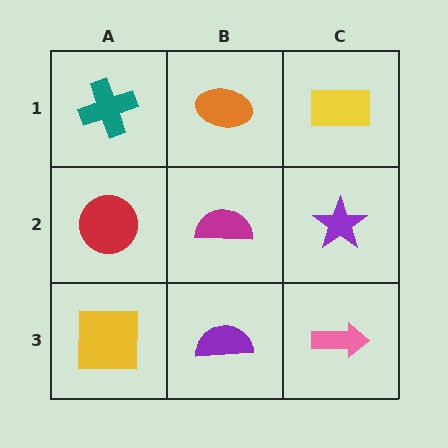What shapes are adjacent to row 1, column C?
A purple star (row 2, column C), an orange ellipse (row 1, column B).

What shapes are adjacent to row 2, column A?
A teal cross (row 1, column A), a yellow square (row 3, column A), a magenta semicircle (row 2, column B).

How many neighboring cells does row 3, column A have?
2.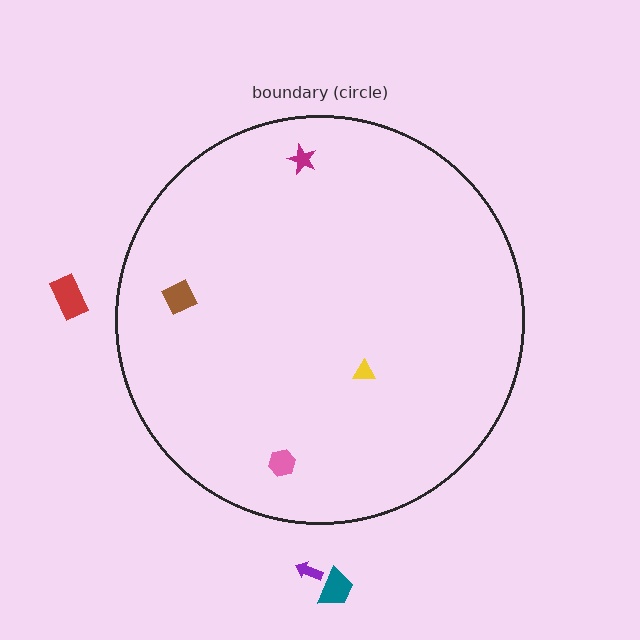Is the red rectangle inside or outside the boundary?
Outside.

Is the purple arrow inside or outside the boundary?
Outside.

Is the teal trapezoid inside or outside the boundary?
Outside.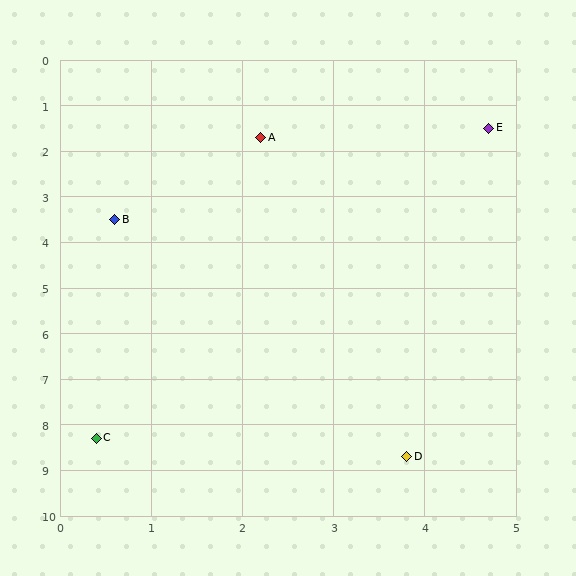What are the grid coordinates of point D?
Point D is at approximately (3.8, 8.7).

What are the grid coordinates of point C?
Point C is at approximately (0.4, 8.3).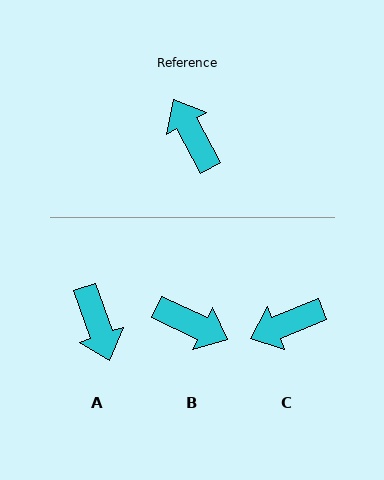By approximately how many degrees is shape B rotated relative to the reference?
Approximately 143 degrees clockwise.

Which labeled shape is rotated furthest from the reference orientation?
A, about 171 degrees away.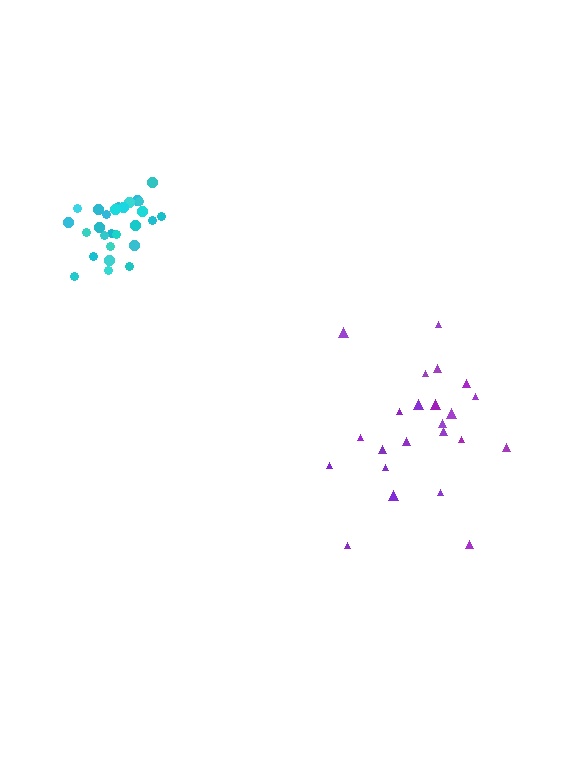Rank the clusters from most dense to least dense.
cyan, purple.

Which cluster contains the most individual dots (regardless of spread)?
Cyan (27).